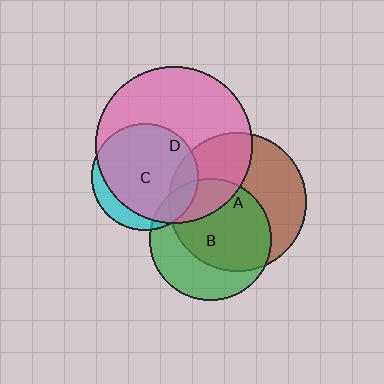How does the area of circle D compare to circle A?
Approximately 1.3 times.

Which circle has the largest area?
Circle D (pink).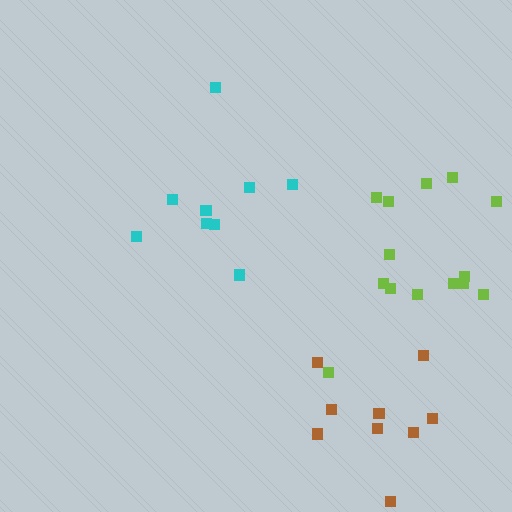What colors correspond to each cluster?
The clusters are colored: lime, brown, cyan.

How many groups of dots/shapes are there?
There are 3 groups.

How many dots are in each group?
Group 1: 14 dots, Group 2: 9 dots, Group 3: 9 dots (32 total).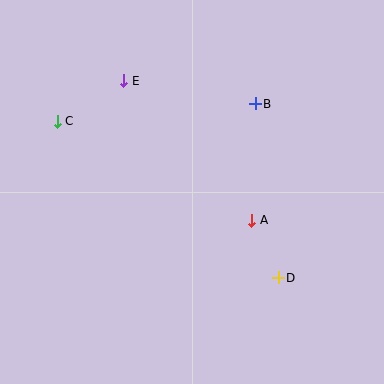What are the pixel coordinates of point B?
Point B is at (255, 104).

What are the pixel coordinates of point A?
Point A is at (252, 220).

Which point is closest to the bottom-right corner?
Point D is closest to the bottom-right corner.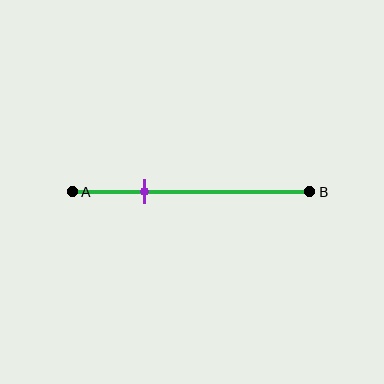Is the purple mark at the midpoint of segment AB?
No, the mark is at about 30% from A, not at the 50% midpoint.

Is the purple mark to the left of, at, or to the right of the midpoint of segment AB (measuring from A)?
The purple mark is to the left of the midpoint of segment AB.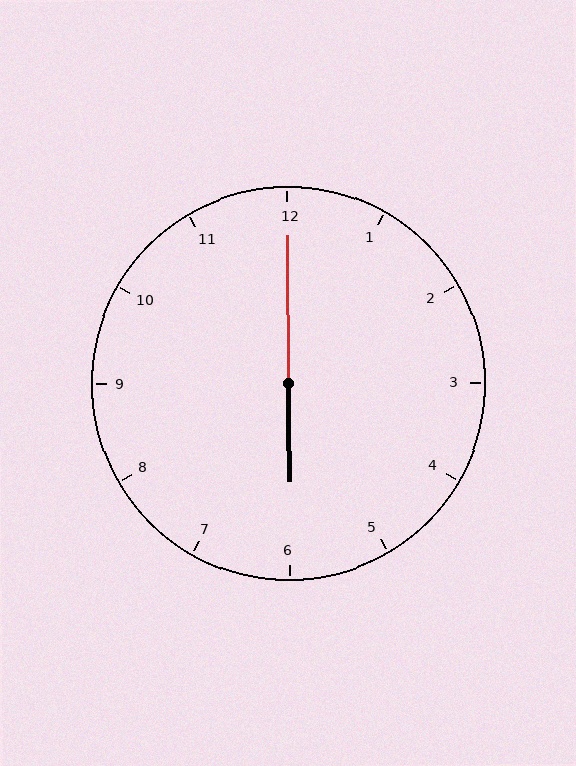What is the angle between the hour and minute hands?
Approximately 180 degrees.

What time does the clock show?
6:00.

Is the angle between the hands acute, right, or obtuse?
It is obtuse.